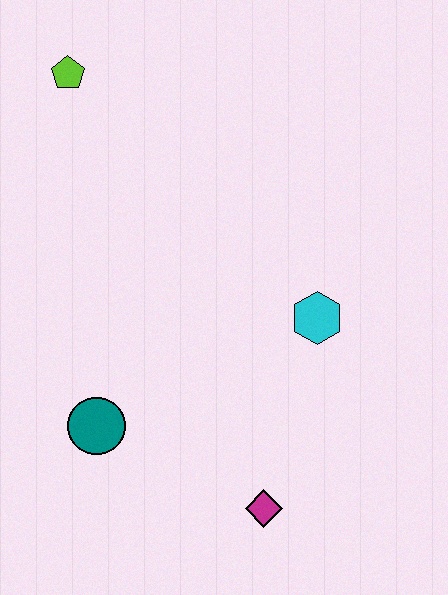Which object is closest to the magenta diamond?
The teal circle is closest to the magenta diamond.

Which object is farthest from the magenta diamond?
The lime pentagon is farthest from the magenta diamond.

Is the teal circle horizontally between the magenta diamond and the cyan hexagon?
No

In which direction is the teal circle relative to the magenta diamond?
The teal circle is to the left of the magenta diamond.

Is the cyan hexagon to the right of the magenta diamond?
Yes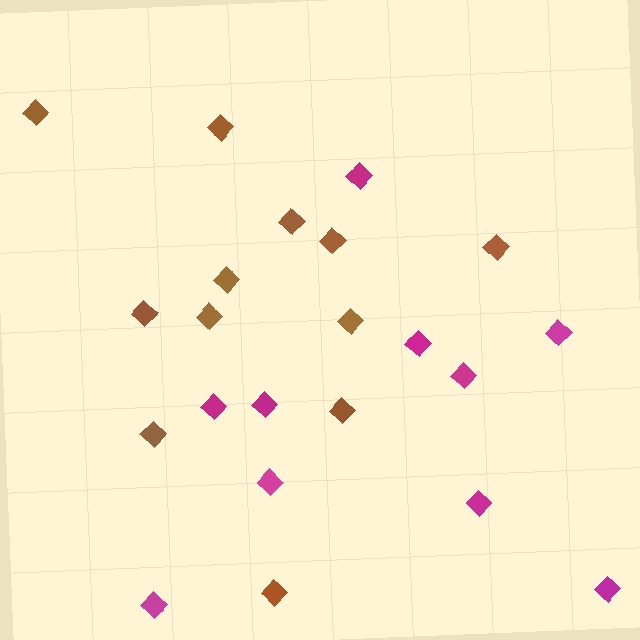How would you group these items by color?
There are 2 groups: one group of magenta diamonds (10) and one group of brown diamonds (12).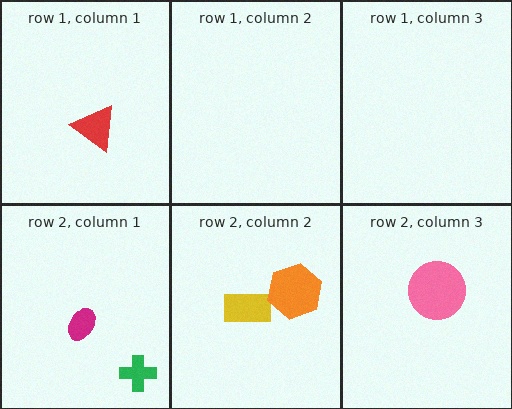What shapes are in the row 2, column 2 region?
The yellow rectangle, the orange hexagon.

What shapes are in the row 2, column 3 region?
The pink circle.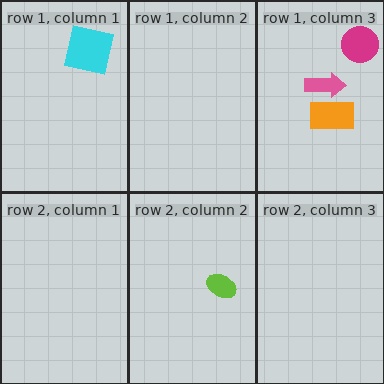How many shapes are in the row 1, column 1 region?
1.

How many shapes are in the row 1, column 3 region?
3.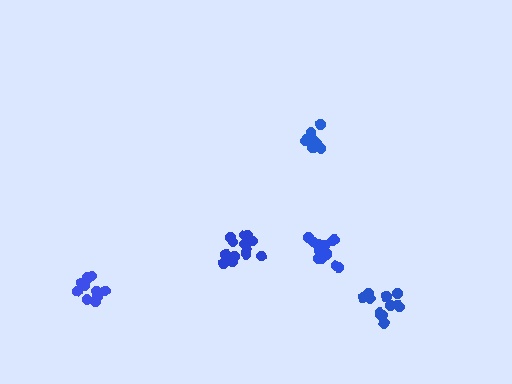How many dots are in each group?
Group 1: 15 dots, Group 2: 10 dots, Group 3: 11 dots, Group 4: 12 dots, Group 5: 15 dots (63 total).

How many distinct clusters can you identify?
There are 5 distinct clusters.